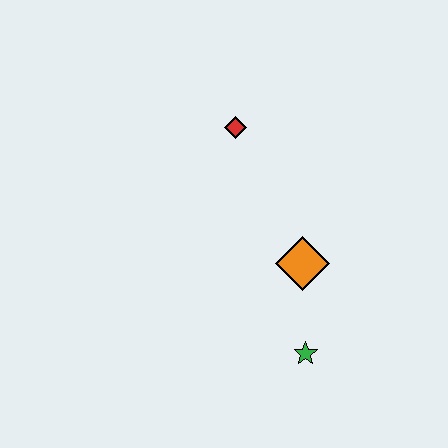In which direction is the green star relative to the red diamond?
The green star is below the red diamond.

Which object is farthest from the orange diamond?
The red diamond is farthest from the orange diamond.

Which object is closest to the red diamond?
The orange diamond is closest to the red diamond.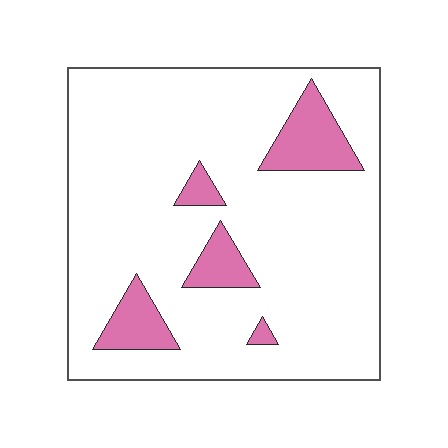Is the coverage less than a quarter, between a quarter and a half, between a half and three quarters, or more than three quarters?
Less than a quarter.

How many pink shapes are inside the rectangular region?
5.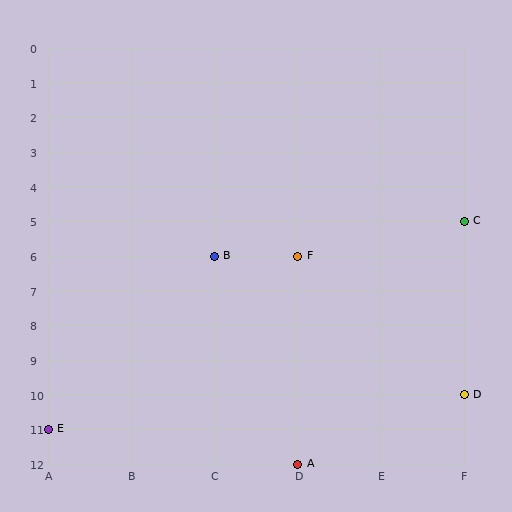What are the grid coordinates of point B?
Point B is at grid coordinates (C, 6).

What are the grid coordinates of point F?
Point F is at grid coordinates (D, 6).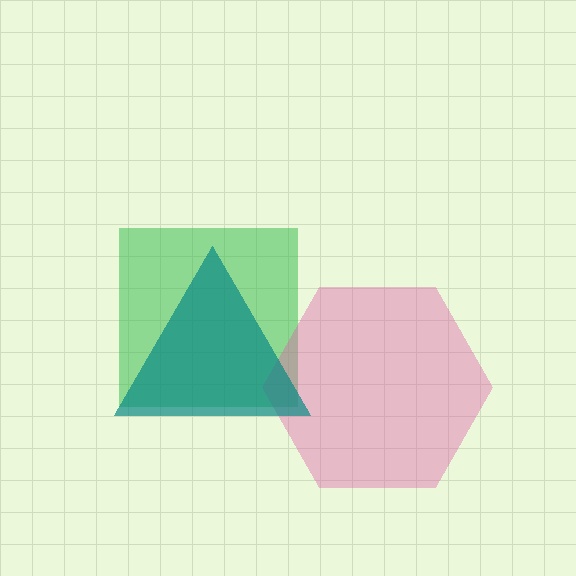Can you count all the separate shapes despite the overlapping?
Yes, there are 3 separate shapes.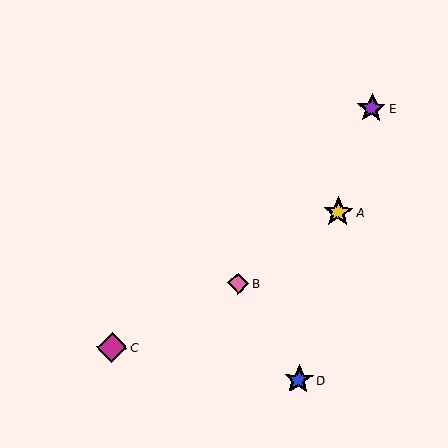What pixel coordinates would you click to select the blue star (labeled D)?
Click at (299, 380) to select the blue star D.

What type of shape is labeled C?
Shape C is a magenta diamond.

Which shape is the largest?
The magenta diamond (labeled C) is the largest.